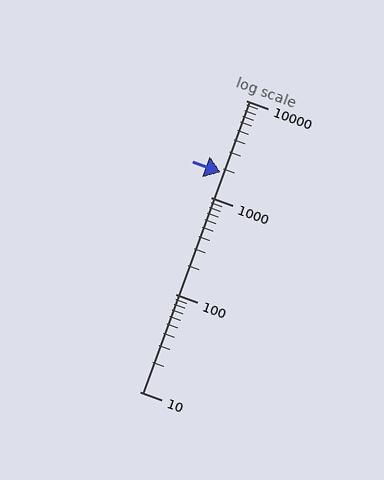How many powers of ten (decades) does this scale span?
The scale spans 3 decades, from 10 to 10000.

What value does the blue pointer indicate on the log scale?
The pointer indicates approximately 1800.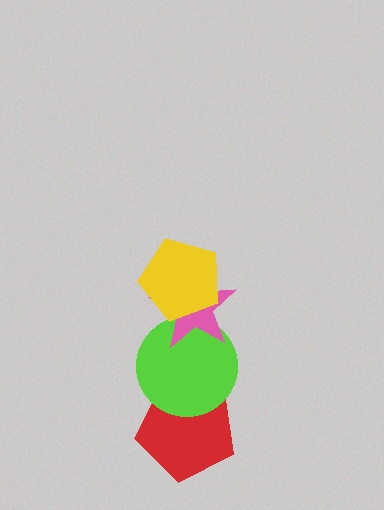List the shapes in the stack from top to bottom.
From top to bottom: the yellow pentagon, the pink star, the lime circle, the red pentagon.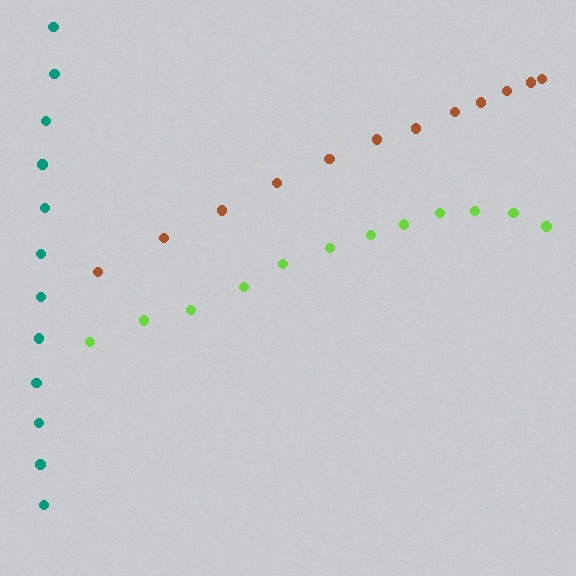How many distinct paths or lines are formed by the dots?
There are 3 distinct paths.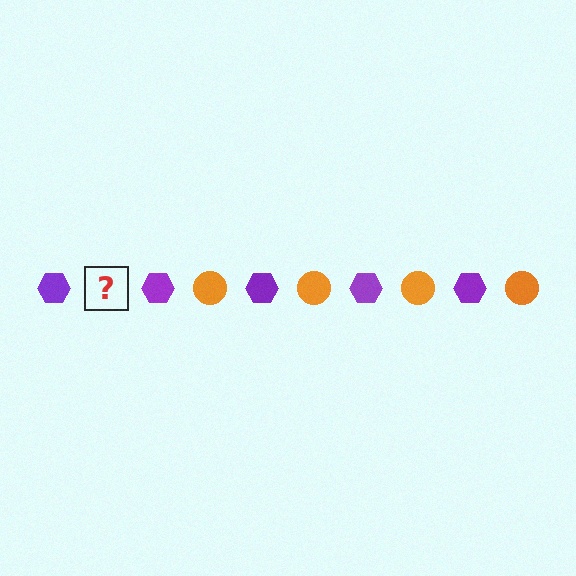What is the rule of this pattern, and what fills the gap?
The rule is that the pattern alternates between purple hexagon and orange circle. The gap should be filled with an orange circle.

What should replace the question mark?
The question mark should be replaced with an orange circle.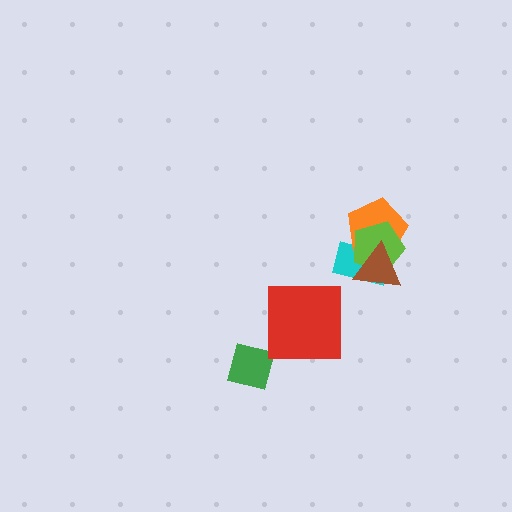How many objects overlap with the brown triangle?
3 objects overlap with the brown triangle.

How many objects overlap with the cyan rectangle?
3 objects overlap with the cyan rectangle.